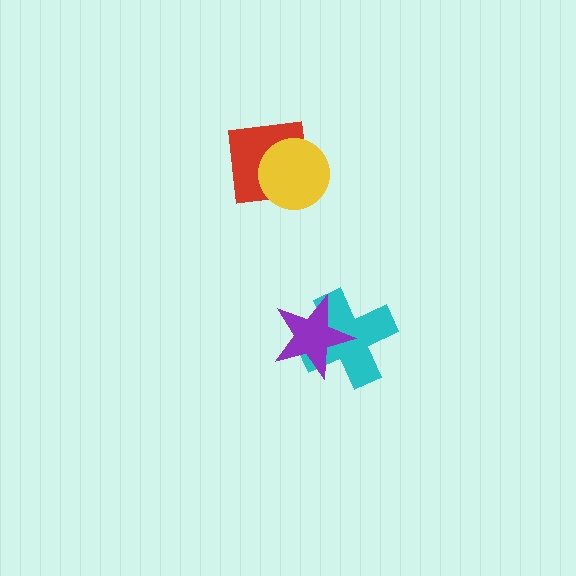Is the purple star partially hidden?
No, no other shape covers it.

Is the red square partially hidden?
Yes, it is partially covered by another shape.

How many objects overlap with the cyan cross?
1 object overlaps with the cyan cross.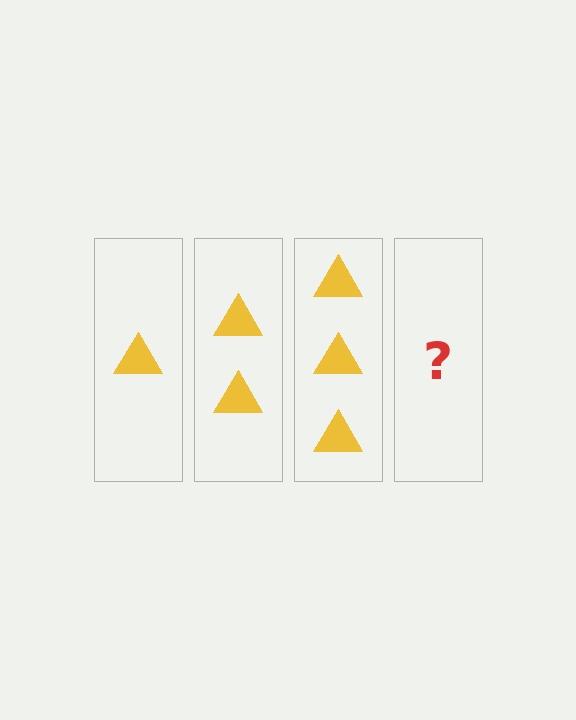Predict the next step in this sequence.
The next step is 4 triangles.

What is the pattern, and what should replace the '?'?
The pattern is that each step adds one more triangle. The '?' should be 4 triangles.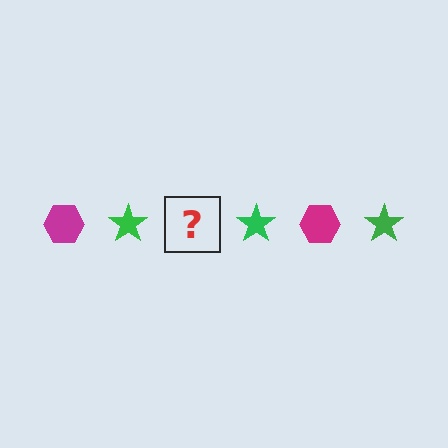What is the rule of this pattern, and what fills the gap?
The rule is that the pattern alternates between magenta hexagon and green star. The gap should be filled with a magenta hexagon.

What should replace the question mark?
The question mark should be replaced with a magenta hexagon.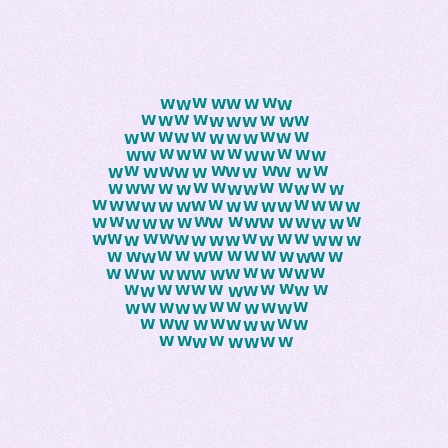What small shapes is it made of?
It is made of small letter W's.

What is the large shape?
The large shape is a hexagon.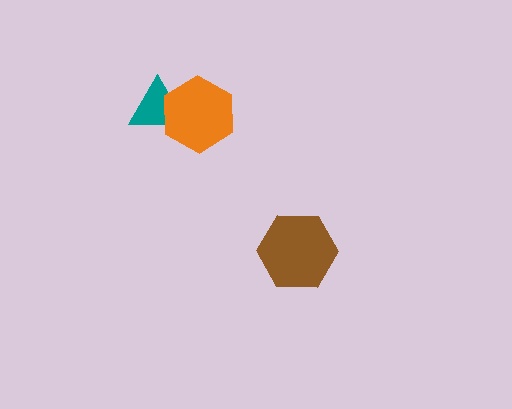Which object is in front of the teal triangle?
The orange hexagon is in front of the teal triangle.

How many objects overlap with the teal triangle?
1 object overlaps with the teal triangle.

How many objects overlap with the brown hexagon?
0 objects overlap with the brown hexagon.